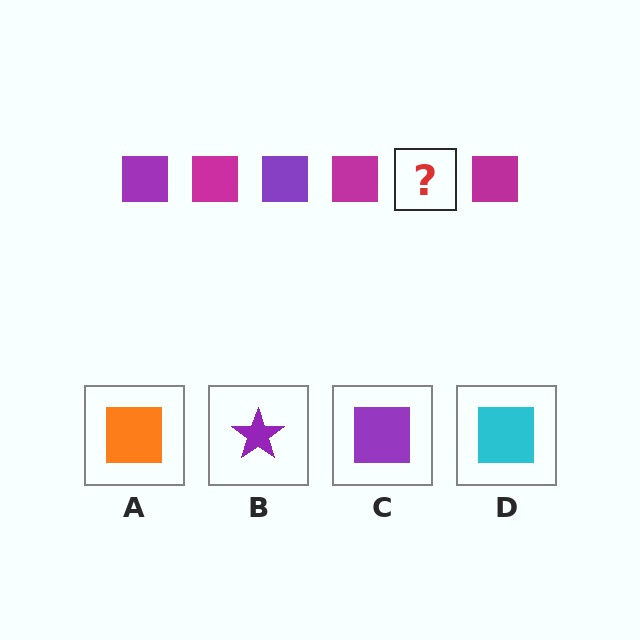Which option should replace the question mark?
Option C.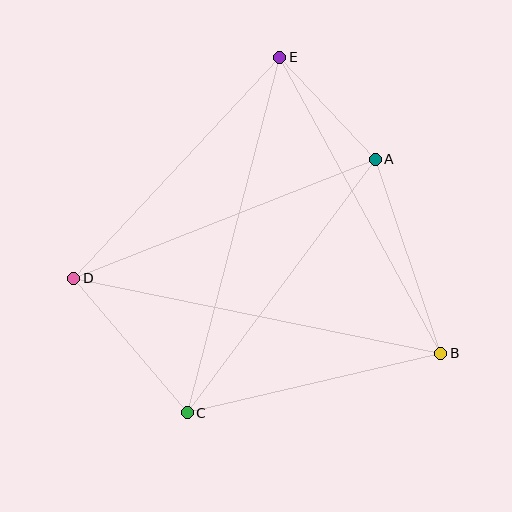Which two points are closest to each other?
Points A and E are closest to each other.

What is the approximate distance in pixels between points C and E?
The distance between C and E is approximately 367 pixels.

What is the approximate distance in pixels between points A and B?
The distance between A and B is approximately 205 pixels.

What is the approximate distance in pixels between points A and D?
The distance between A and D is approximately 324 pixels.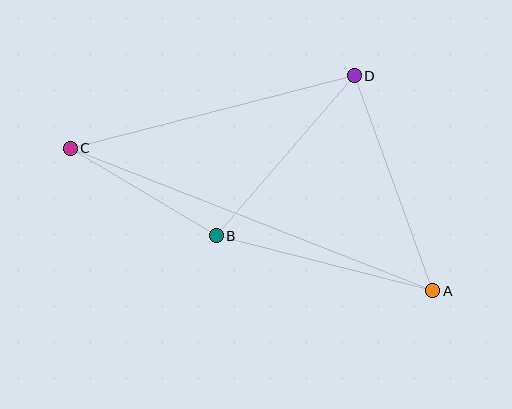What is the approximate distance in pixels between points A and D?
The distance between A and D is approximately 229 pixels.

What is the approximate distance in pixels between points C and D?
The distance between C and D is approximately 293 pixels.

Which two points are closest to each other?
Points B and C are closest to each other.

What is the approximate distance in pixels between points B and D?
The distance between B and D is approximately 211 pixels.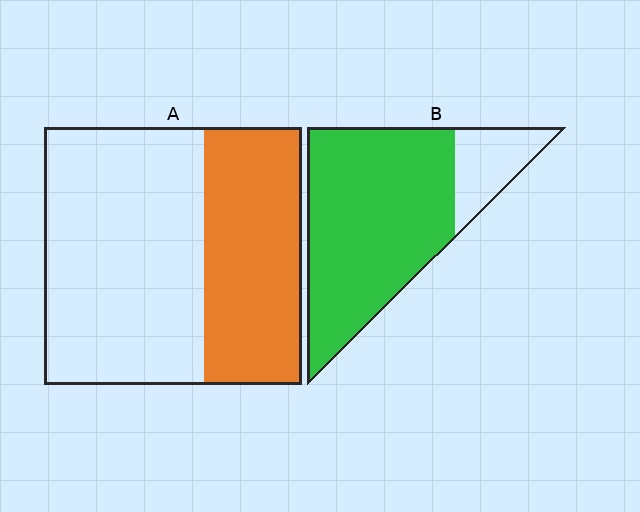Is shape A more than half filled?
No.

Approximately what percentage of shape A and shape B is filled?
A is approximately 40% and B is approximately 80%.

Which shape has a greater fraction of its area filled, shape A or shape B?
Shape B.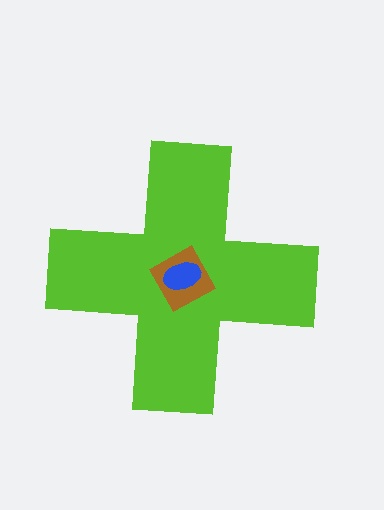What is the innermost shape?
The blue ellipse.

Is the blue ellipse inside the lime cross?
Yes.